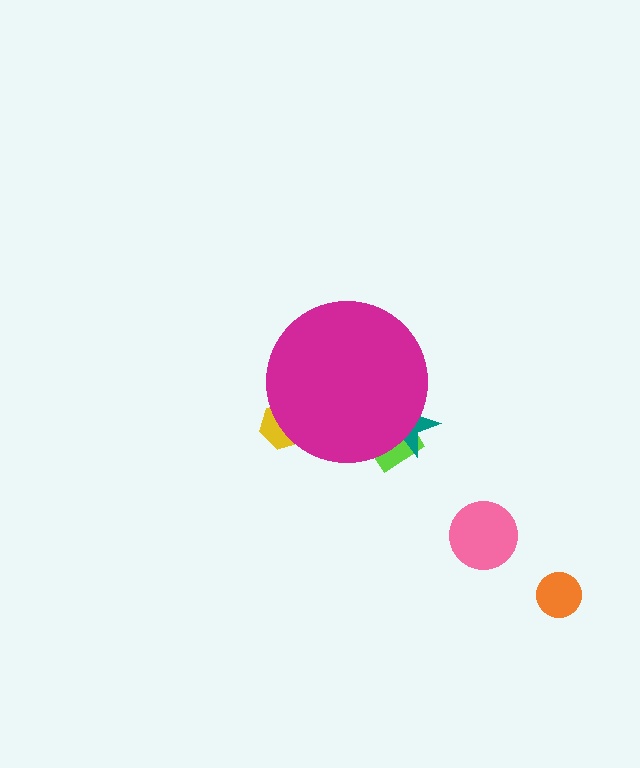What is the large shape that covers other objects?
A magenta circle.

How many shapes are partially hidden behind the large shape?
3 shapes are partially hidden.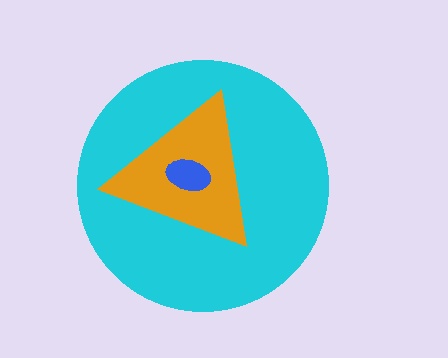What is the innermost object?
The blue ellipse.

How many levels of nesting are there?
3.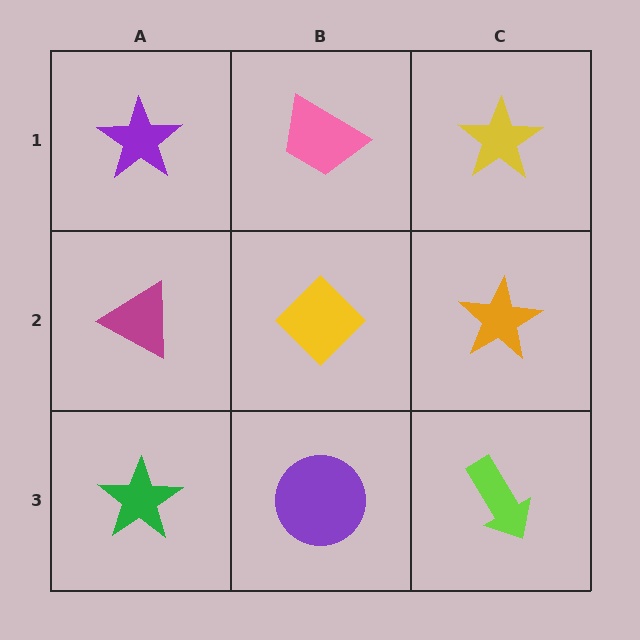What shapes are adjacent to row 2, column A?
A purple star (row 1, column A), a green star (row 3, column A), a yellow diamond (row 2, column B).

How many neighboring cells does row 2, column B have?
4.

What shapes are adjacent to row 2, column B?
A pink trapezoid (row 1, column B), a purple circle (row 3, column B), a magenta triangle (row 2, column A), an orange star (row 2, column C).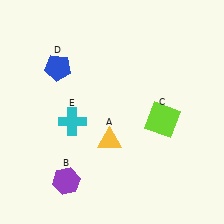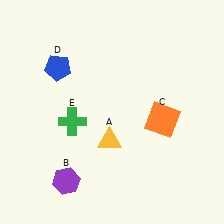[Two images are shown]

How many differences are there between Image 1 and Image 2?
There are 2 differences between the two images.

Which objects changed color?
C changed from lime to orange. E changed from cyan to green.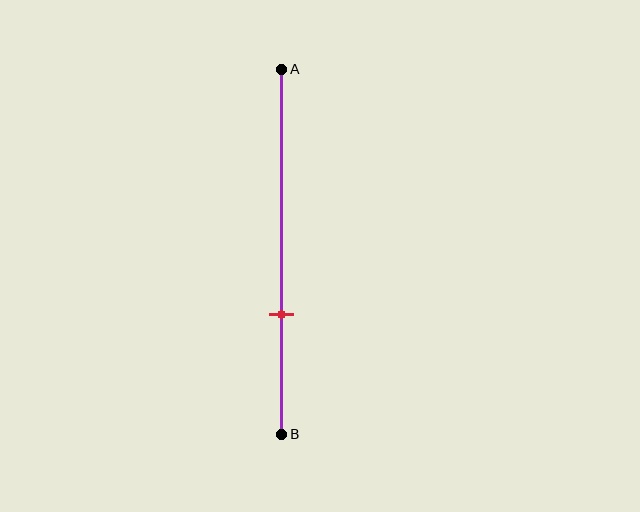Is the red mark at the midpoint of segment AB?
No, the mark is at about 65% from A, not at the 50% midpoint.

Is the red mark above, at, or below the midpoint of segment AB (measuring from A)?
The red mark is below the midpoint of segment AB.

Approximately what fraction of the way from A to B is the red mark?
The red mark is approximately 65% of the way from A to B.